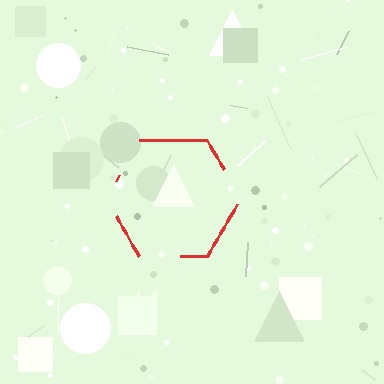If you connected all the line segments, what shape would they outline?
They would outline a hexagon.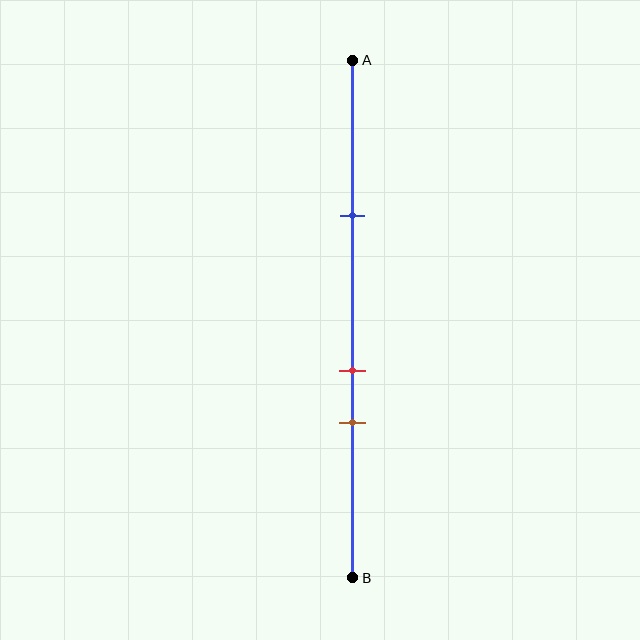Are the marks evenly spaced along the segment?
No, the marks are not evenly spaced.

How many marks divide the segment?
There are 3 marks dividing the segment.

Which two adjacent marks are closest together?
The red and brown marks are the closest adjacent pair.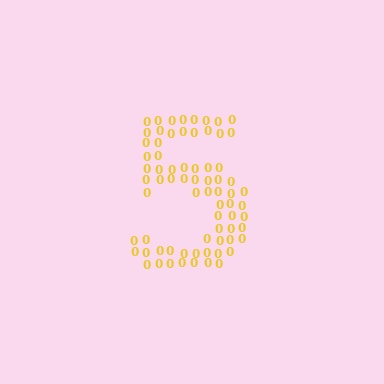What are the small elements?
The small elements are digit 0's.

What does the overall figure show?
The overall figure shows the digit 5.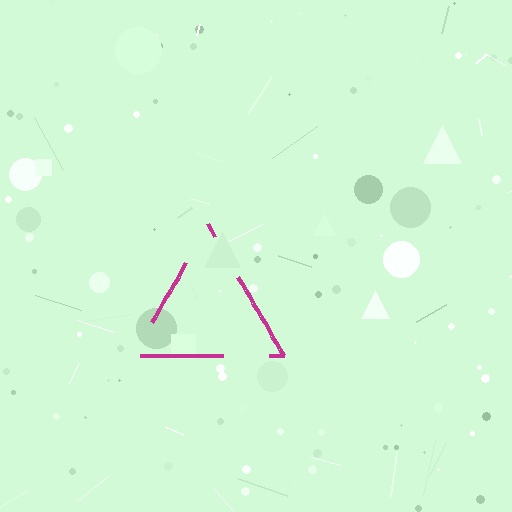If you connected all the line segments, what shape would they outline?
They would outline a triangle.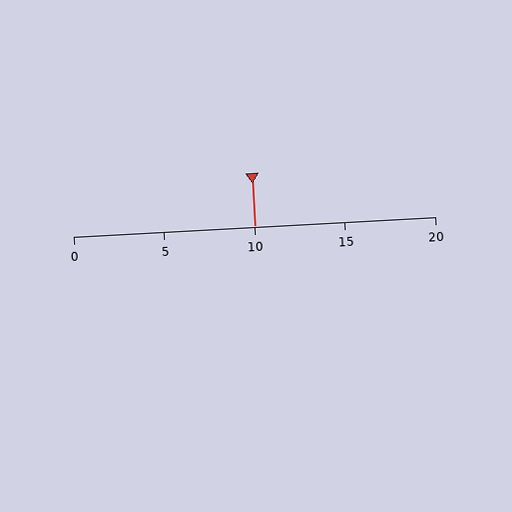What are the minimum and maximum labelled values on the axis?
The axis runs from 0 to 20.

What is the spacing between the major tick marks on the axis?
The major ticks are spaced 5 apart.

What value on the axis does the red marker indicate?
The marker indicates approximately 10.